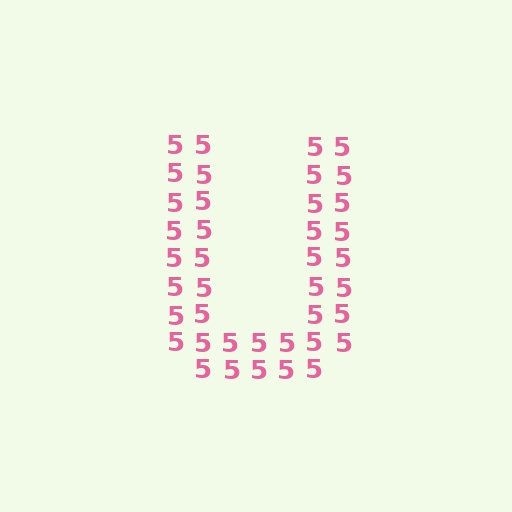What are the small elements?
The small elements are digit 5's.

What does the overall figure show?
The overall figure shows the letter U.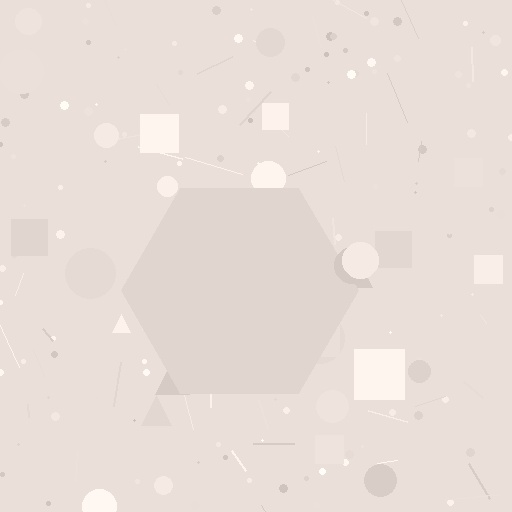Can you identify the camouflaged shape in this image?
The camouflaged shape is a hexagon.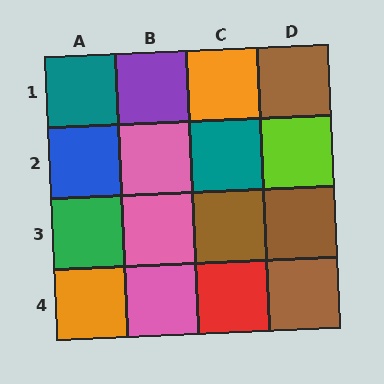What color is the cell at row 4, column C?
Red.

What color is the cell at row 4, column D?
Brown.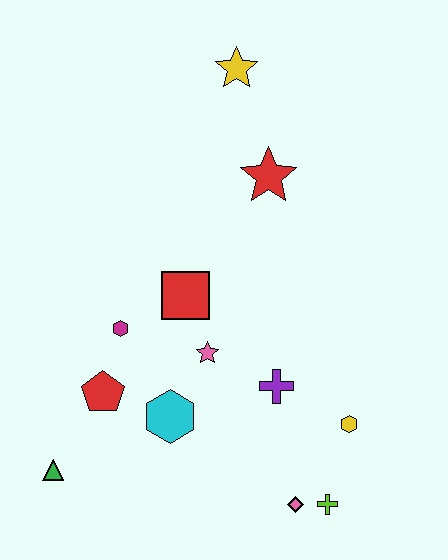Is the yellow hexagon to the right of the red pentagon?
Yes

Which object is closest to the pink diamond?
The lime cross is closest to the pink diamond.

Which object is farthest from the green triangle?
The yellow star is farthest from the green triangle.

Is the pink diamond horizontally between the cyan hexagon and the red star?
No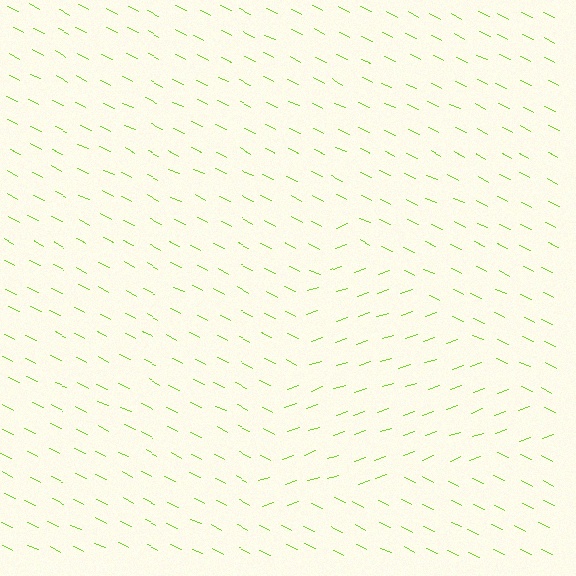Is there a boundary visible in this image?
Yes, there is a texture boundary formed by a change in line orientation.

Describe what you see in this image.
The image is filled with small lime line segments. A triangle region in the image has lines oriented differently from the surrounding lines, creating a visible texture boundary.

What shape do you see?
I see a triangle.